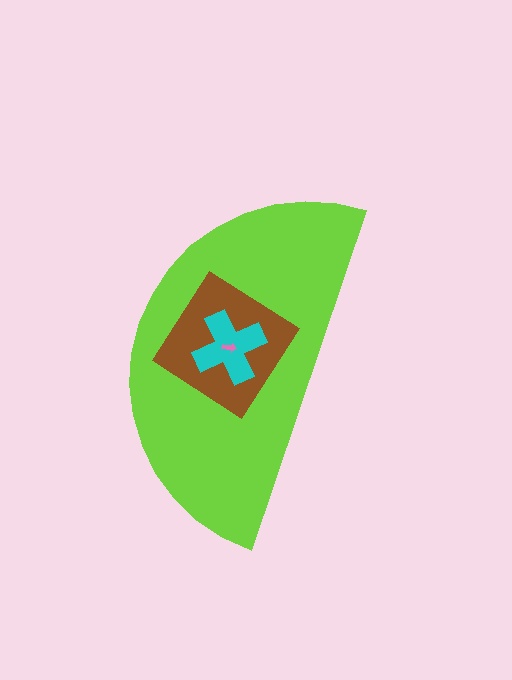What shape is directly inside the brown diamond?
The cyan cross.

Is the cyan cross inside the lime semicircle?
Yes.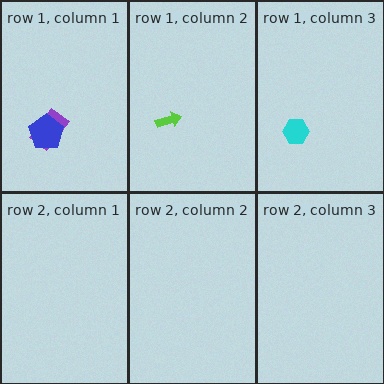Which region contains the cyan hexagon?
The row 1, column 3 region.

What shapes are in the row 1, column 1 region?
The purple rectangle, the blue pentagon.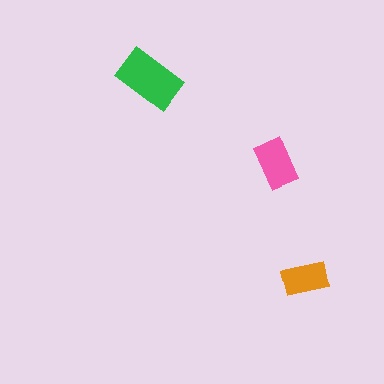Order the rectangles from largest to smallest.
the green one, the pink one, the orange one.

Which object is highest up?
The green rectangle is topmost.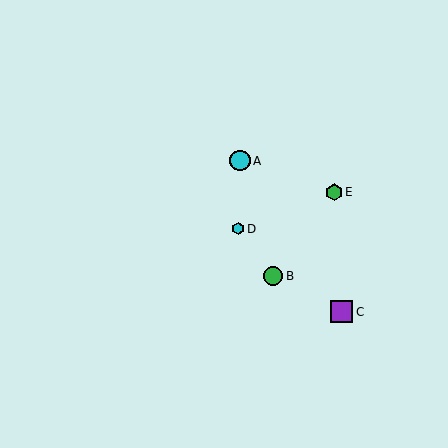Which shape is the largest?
The purple square (labeled C) is the largest.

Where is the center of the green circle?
The center of the green circle is at (273, 276).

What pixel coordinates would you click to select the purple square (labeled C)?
Click at (341, 312) to select the purple square C.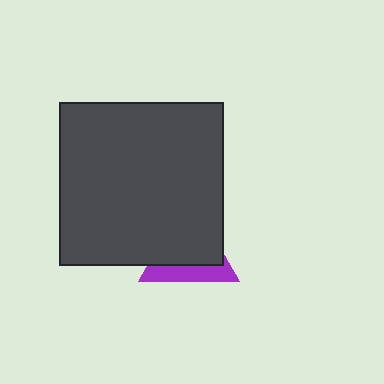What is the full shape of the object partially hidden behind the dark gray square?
The partially hidden object is a purple triangle.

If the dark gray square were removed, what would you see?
You would see the complete purple triangle.